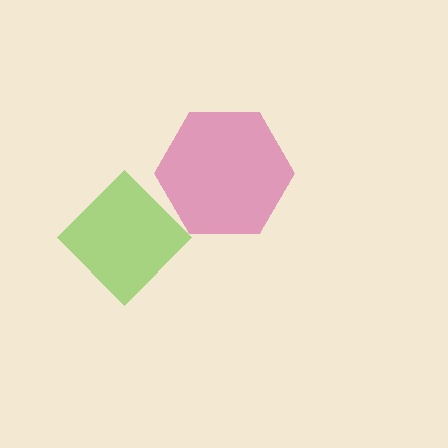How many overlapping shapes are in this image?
There are 2 overlapping shapes in the image.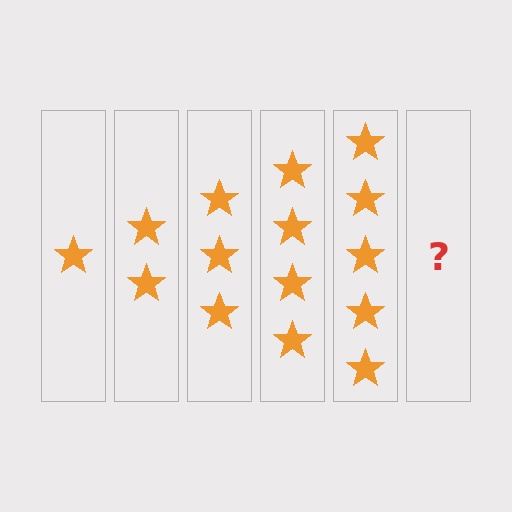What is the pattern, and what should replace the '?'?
The pattern is that each step adds one more star. The '?' should be 6 stars.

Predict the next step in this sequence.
The next step is 6 stars.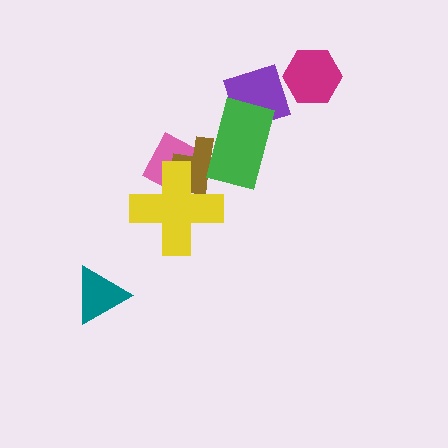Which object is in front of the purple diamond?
The green rectangle is in front of the purple diamond.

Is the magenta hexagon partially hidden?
Yes, it is partially covered by another shape.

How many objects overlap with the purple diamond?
2 objects overlap with the purple diamond.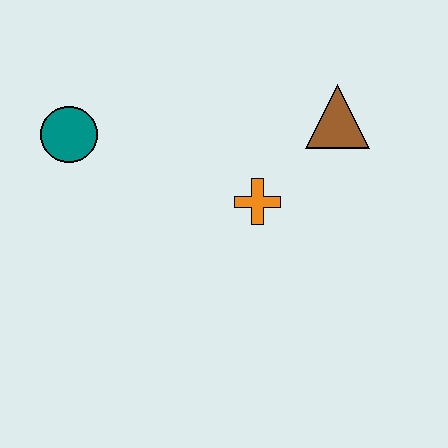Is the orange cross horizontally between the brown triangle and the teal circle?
Yes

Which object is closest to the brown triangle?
The orange cross is closest to the brown triangle.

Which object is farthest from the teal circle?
The brown triangle is farthest from the teal circle.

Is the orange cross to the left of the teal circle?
No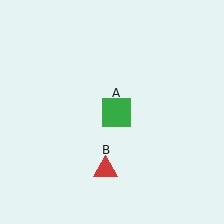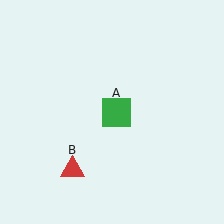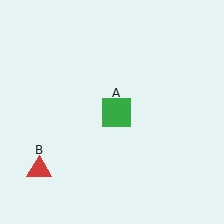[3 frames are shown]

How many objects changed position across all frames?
1 object changed position: red triangle (object B).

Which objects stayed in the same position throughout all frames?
Green square (object A) remained stationary.